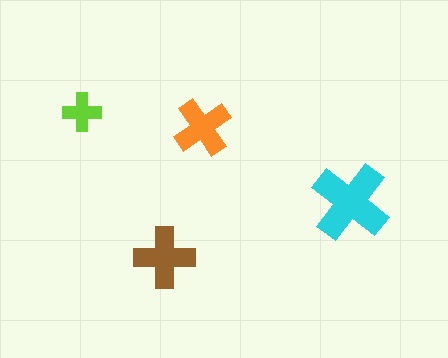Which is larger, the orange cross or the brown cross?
The brown one.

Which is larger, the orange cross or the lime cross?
The orange one.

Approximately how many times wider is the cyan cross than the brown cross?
About 1.5 times wider.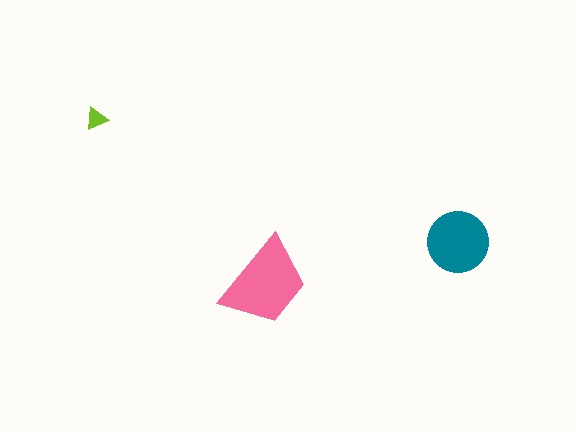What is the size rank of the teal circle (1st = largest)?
2nd.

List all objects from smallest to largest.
The lime triangle, the teal circle, the pink trapezoid.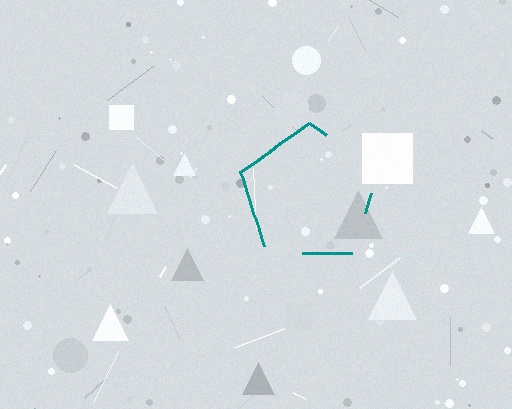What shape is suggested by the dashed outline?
The dashed outline suggests a pentagon.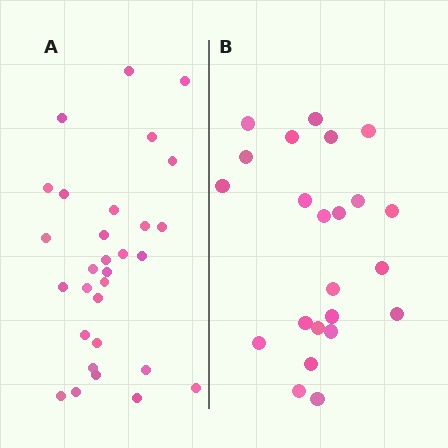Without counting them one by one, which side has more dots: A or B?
Region A (the left region) has more dots.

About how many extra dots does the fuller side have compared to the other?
Region A has roughly 8 or so more dots than region B.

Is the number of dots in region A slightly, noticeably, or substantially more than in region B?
Region A has noticeably more, but not dramatically so. The ratio is roughly 1.3 to 1.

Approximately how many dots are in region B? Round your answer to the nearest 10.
About 20 dots. (The exact count is 23, which rounds to 20.)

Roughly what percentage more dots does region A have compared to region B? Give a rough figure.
About 30% more.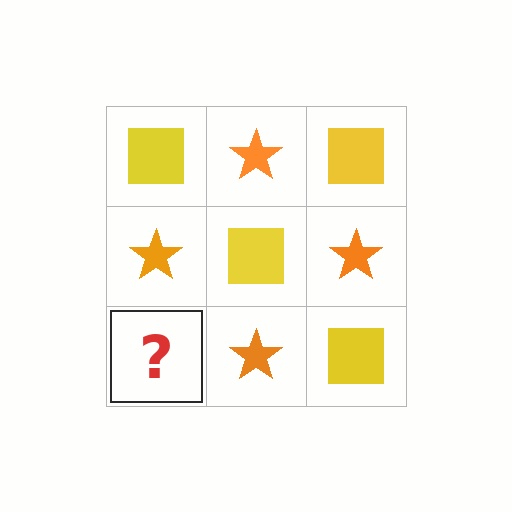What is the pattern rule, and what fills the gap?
The rule is that it alternates yellow square and orange star in a checkerboard pattern. The gap should be filled with a yellow square.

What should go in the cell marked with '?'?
The missing cell should contain a yellow square.